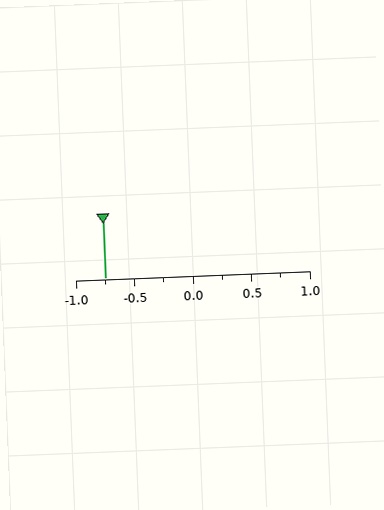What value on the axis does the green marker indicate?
The marker indicates approximately -0.75.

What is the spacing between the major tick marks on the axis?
The major ticks are spaced 0.5 apart.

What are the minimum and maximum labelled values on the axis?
The axis runs from -1.0 to 1.0.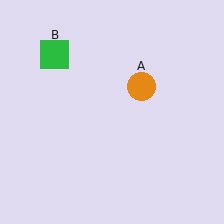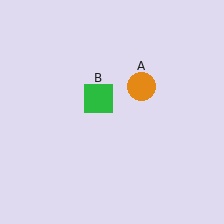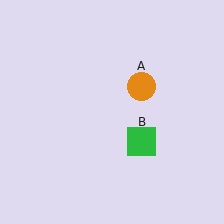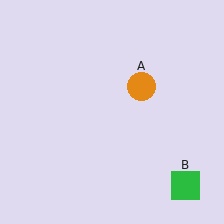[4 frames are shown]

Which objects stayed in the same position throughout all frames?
Orange circle (object A) remained stationary.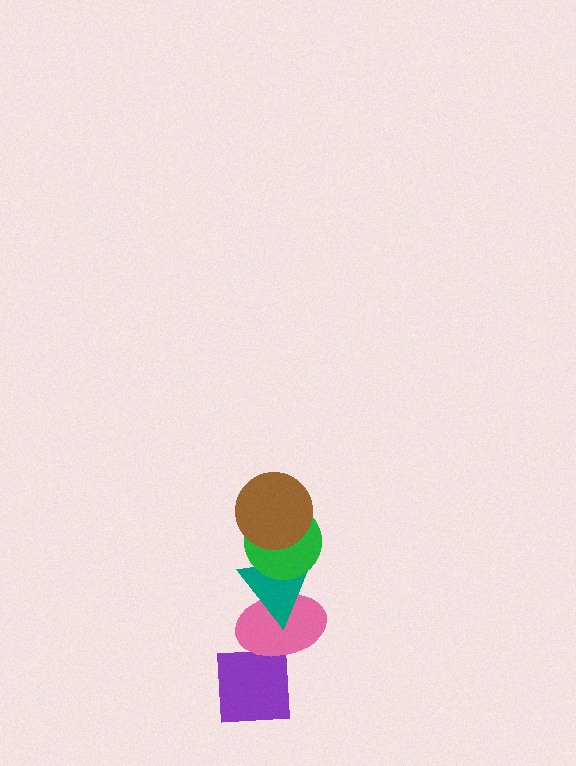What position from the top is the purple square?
The purple square is 5th from the top.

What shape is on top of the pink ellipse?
The teal triangle is on top of the pink ellipse.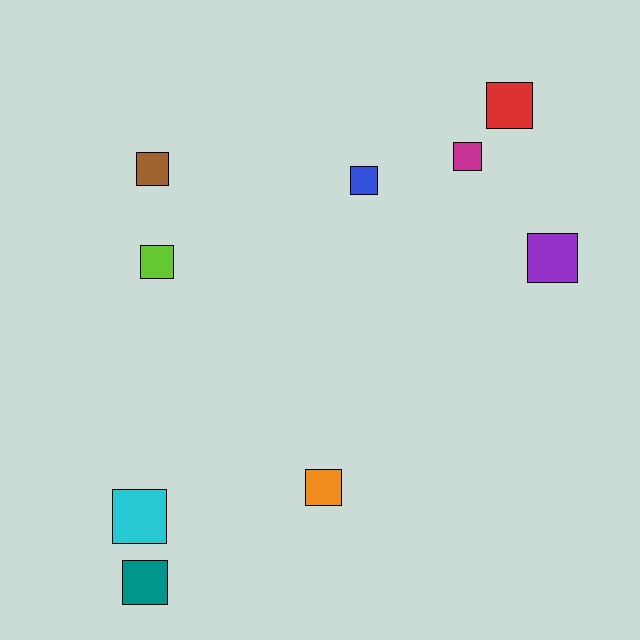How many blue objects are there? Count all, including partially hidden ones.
There is 1 blue object.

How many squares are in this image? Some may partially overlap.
There are 9 squares.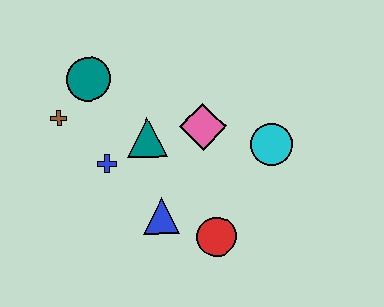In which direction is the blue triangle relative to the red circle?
The blue triangle is to the left of the red circle.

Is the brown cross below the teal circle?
Yes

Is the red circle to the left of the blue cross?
No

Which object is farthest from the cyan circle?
The brown cross is farthest from the cyan circle.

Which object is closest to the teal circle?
The brown cross is closest to the teal circle.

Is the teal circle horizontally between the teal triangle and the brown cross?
Yes